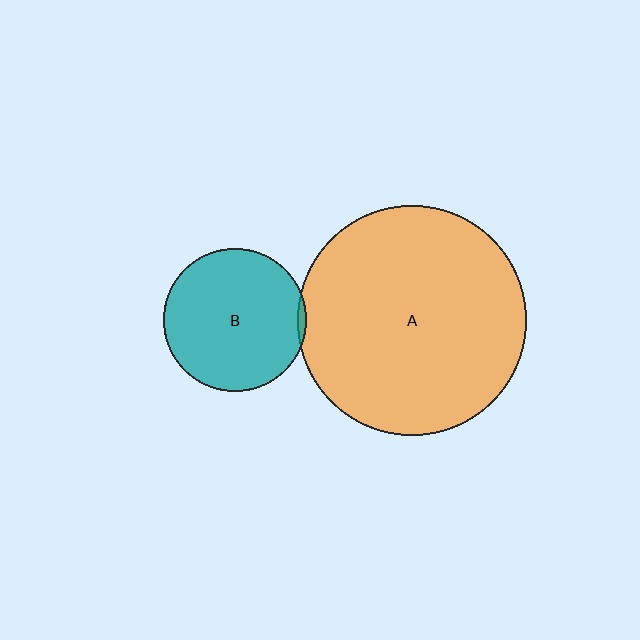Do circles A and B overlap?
Yes.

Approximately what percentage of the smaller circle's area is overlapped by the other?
Approximately 5%.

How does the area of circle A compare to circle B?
Approximately 2.6 times.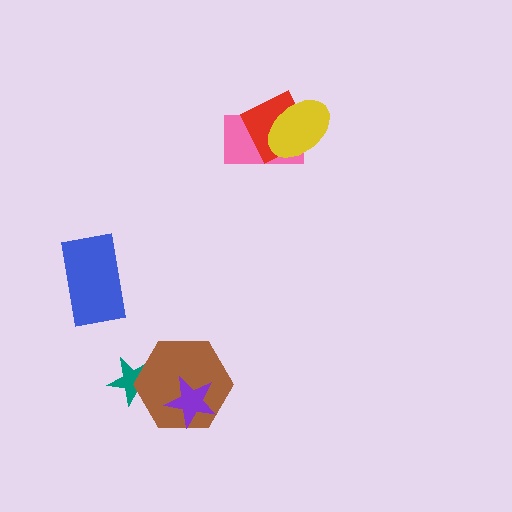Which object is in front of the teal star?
The brown hexagon is in front of the teal star.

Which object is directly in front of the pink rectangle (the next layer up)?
The red diamond is directly in front of the pink rectangle.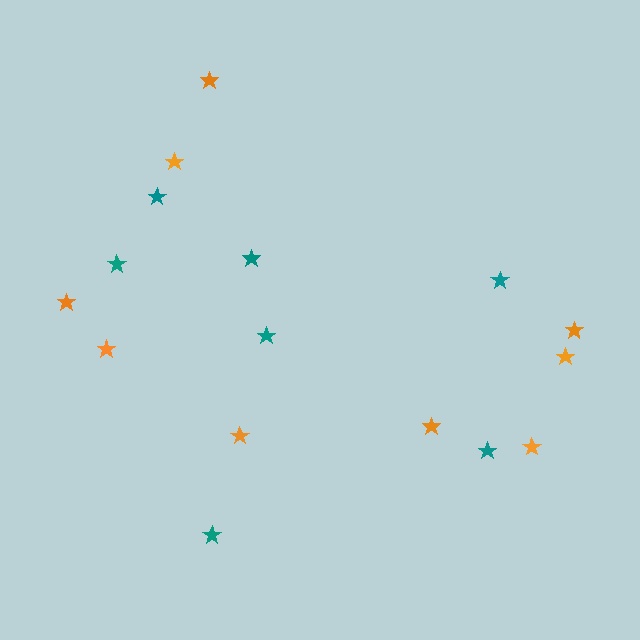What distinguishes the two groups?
There are 2 groups: one group of orange stars (9) and one group of teal stars (7).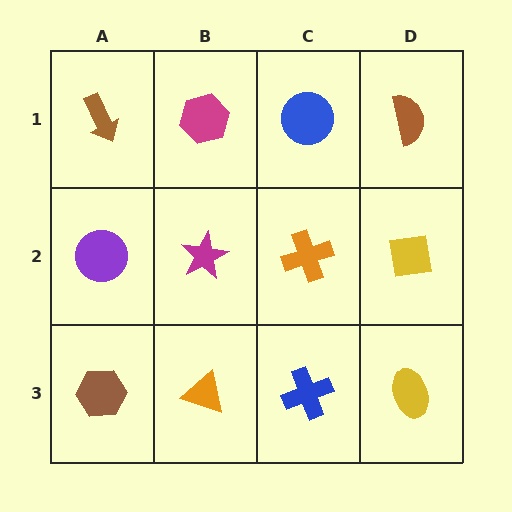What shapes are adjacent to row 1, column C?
An orange cross (row 2, column C), a magenta hexagon (row 1, column B), a brown semicircle (row 1, column D).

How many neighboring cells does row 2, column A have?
3.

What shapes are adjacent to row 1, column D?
A yellow square (row 2, column D), a blue circle (row 1, column C).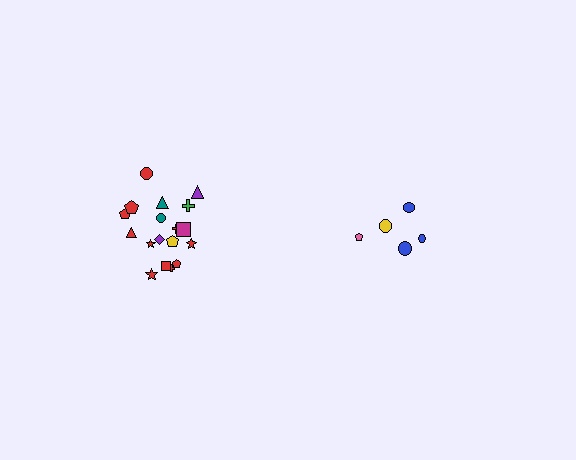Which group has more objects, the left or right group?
The left group.